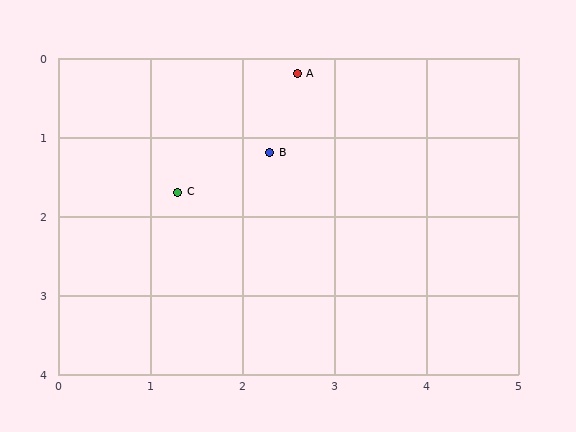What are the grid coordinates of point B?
Point B is at approximately (2.3, 1.2).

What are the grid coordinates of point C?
Point C is at approximately (1.3, 1.7).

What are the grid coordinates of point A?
Point A is at approximately (2.6, 0.2).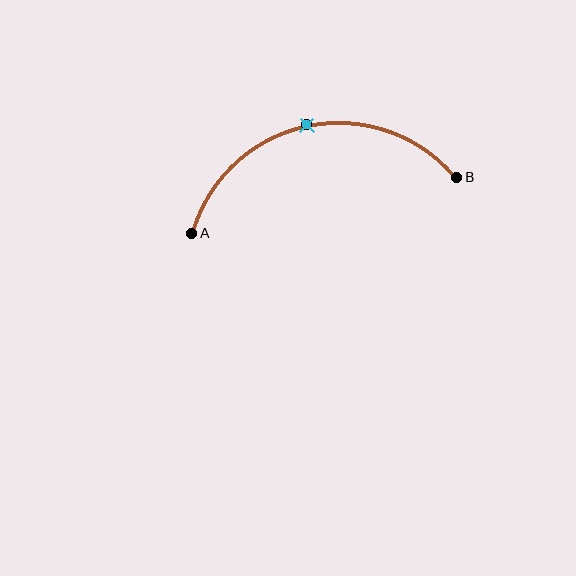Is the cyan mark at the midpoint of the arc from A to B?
Yes. The cyan mark lies on the arc at equal arc-length from both A and B — it is the arc midpoint.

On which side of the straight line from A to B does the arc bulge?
The arc bulges above the straight line connecting A and B.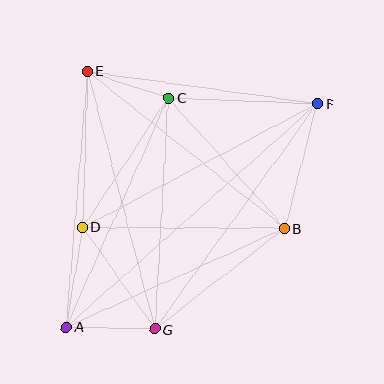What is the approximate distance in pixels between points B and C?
The distance between B and C is approximately 175 pixels.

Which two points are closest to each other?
Points C and E are closest to each other.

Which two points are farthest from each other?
Points A and F are farthest from each other.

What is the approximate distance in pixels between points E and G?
The distance between E and G is approximately 266 pixels.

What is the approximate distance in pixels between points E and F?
The distance between E and F is approximately 232 pixels.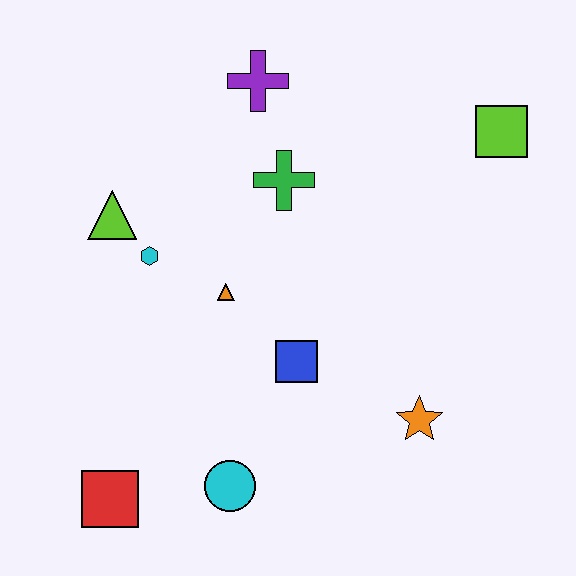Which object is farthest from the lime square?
The red square is farthest from the lime square.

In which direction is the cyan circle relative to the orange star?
The cyan circle is to the left of the orange star.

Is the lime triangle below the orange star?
No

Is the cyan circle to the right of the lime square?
No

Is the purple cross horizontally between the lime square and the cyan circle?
Yes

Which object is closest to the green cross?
The purple cross is closest to the green cross.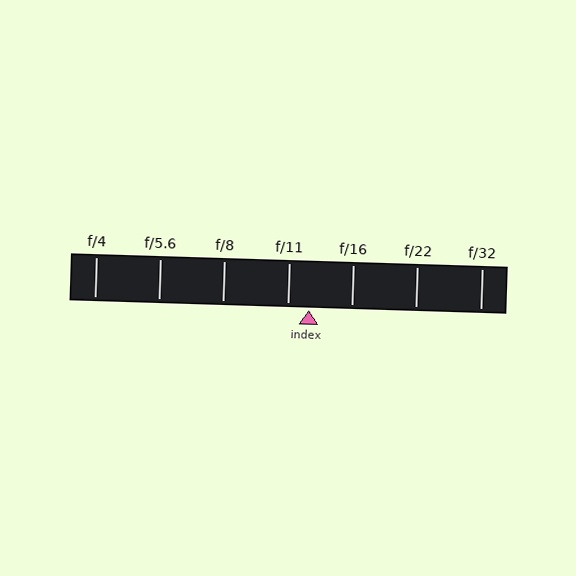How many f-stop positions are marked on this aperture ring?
There are 7 f-stop positions marked.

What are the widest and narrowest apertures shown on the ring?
The widest aperture shown is f/4 and the narrowest is f/32.